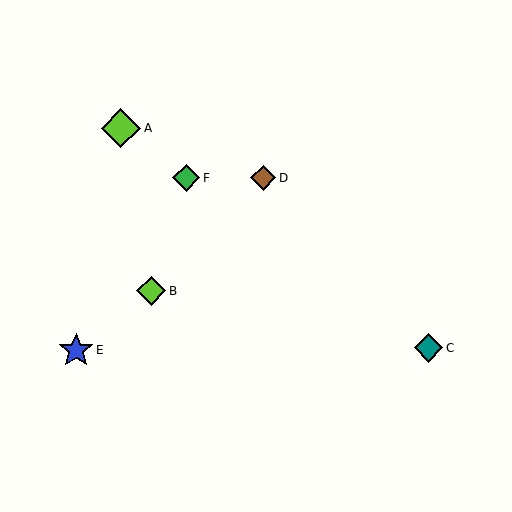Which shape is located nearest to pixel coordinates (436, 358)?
The teal diamond (labeled C) at (429, 348) is nearest to that location.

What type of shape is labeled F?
Shape F is a green diamond.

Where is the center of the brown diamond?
The center of the brown diamond is at (263, 178).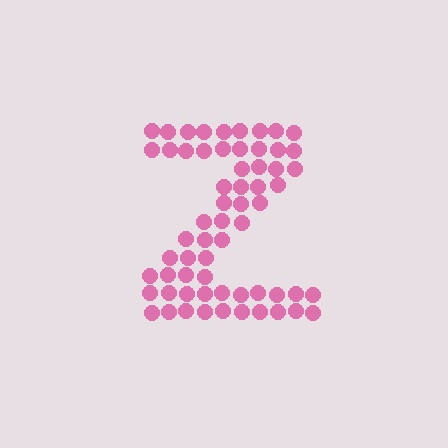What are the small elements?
The small elements are circles.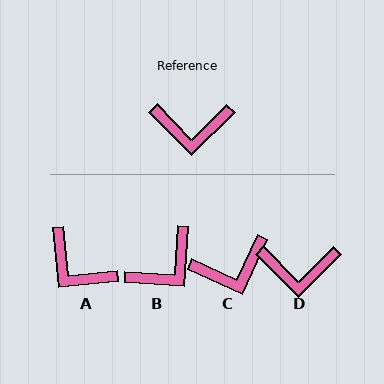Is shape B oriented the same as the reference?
No, it is off by about 42 degrees.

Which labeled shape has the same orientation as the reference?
D.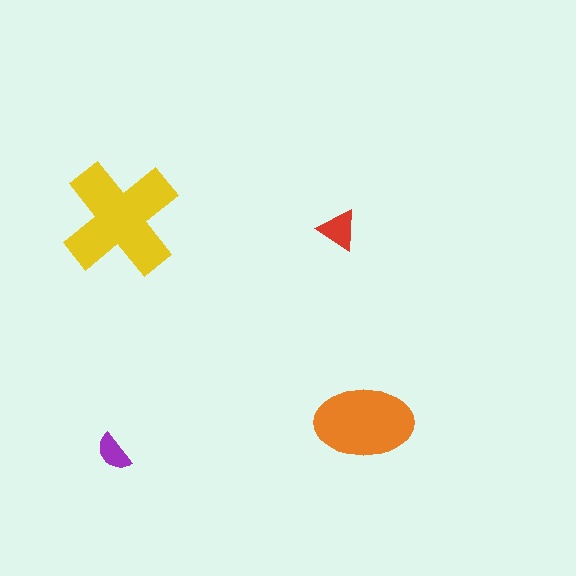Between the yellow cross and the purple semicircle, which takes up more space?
The yellow cross.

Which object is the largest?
The yellow cross.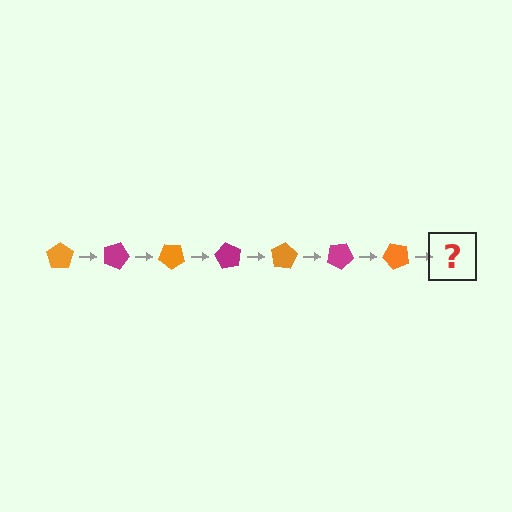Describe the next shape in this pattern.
It should be a magenta pentagon, rotated 140 degrees from the start.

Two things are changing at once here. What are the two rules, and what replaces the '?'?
The two rules are that it rotates 20 degrees each step and the color cycles through orange and magenta. The '?' should be a magenta pentagon, rotated 140 degrees from the start.